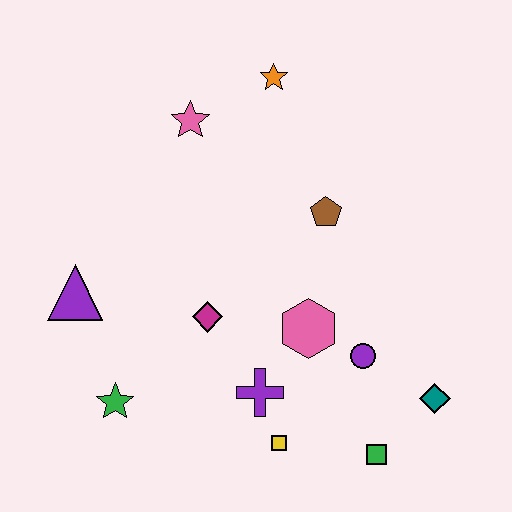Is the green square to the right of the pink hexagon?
Yes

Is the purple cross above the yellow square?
Yes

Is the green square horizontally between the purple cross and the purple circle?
No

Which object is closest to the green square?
The teal diamond is closest to the green square.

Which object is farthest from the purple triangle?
The teal diamond is farthest from the purple triangle.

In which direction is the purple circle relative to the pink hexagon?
The purple circle is to the right of the pink hexagon.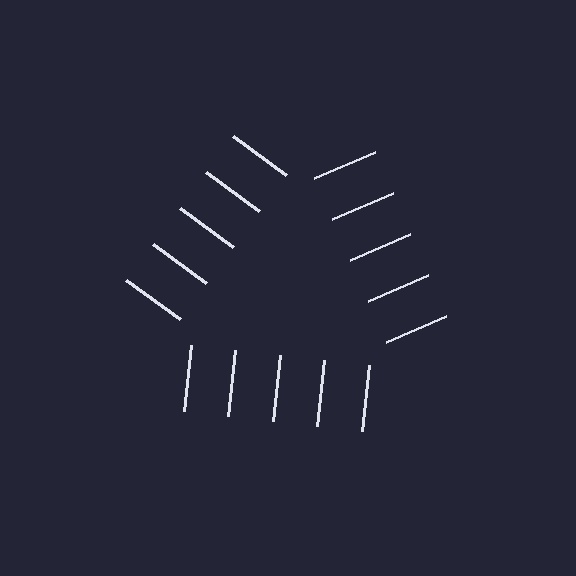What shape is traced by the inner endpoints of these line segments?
An illusory triangle — the line segments terminate on its edges but no continuous stroke is drawn.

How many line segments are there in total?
15 — 5 along each of the 3 edges.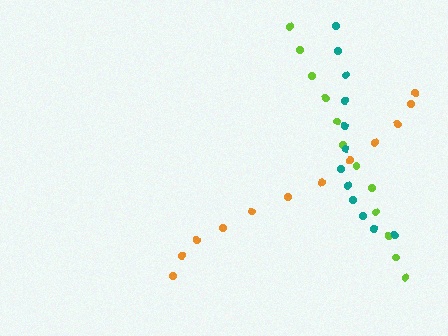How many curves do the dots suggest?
There are 3 distinct paths.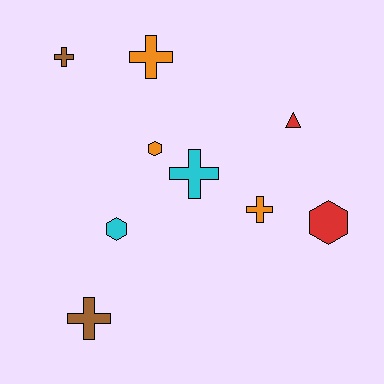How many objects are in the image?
There are 9 objects.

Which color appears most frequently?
Orange, with 3 objects.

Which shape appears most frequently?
Cross, with 5 objects.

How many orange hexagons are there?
There is 1 orange hexagon.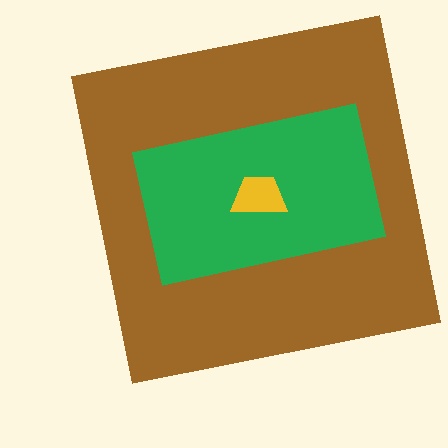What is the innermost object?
The yellow trapezoid.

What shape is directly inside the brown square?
The green rectangle.